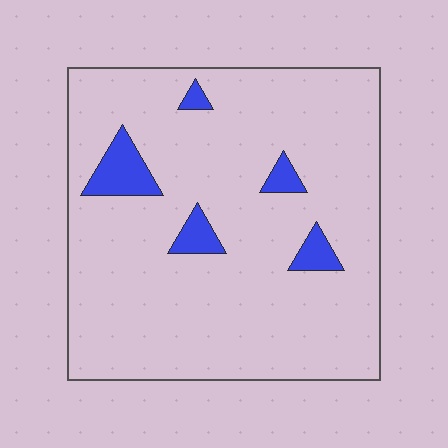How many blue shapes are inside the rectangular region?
5.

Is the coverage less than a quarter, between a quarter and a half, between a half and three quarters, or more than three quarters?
Less than a quarter.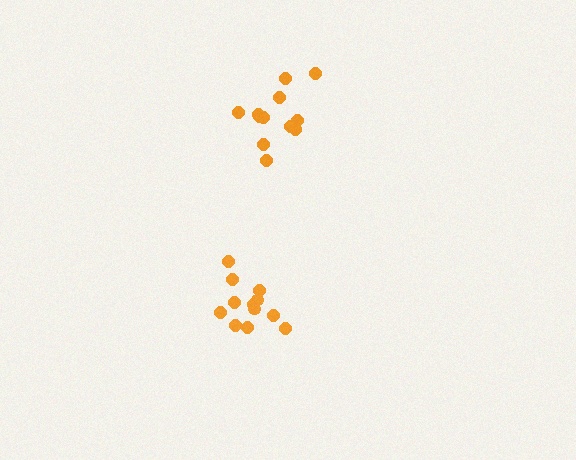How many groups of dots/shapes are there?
There are 2 groups.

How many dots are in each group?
Group 1: 12 dots, Group 2: 12 dots (24 total).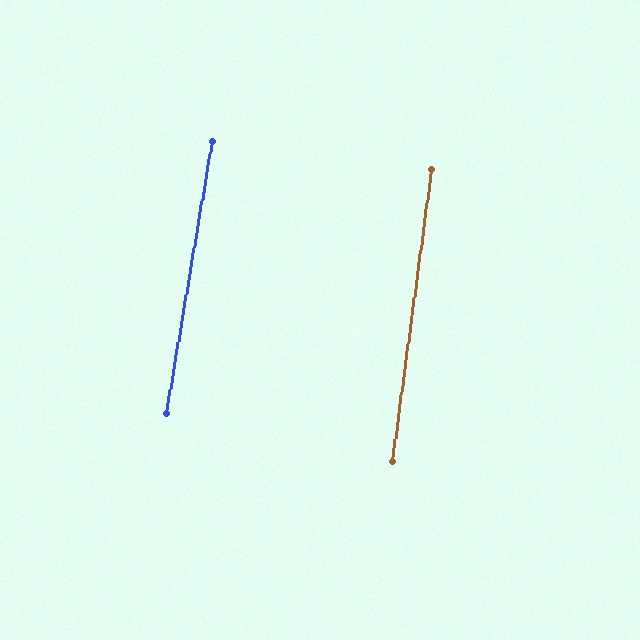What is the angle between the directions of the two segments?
Approximately 2 degrees.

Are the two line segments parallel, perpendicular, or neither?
Parallel — their directions differ by only 1.7°.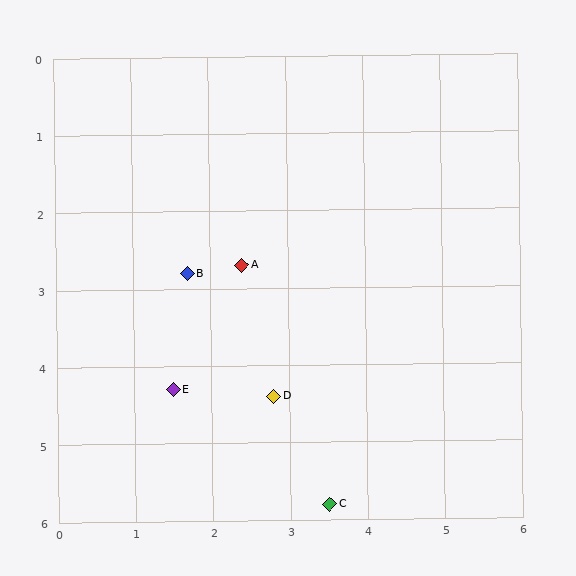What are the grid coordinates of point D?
Point D is at approximately (2.8, 4.4).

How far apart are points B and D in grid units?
Points B and D are about 1.9 grid units apart.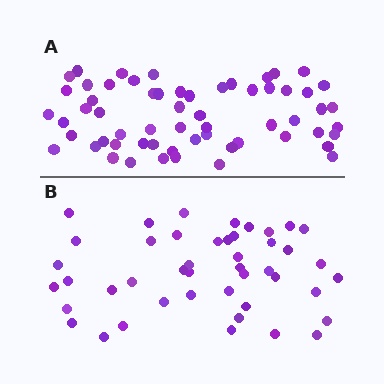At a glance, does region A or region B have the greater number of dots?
Region A (the top region) has more dots.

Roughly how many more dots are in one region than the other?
Region A has approximately 15 more dots than region B.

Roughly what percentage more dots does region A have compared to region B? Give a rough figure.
About 35% more.